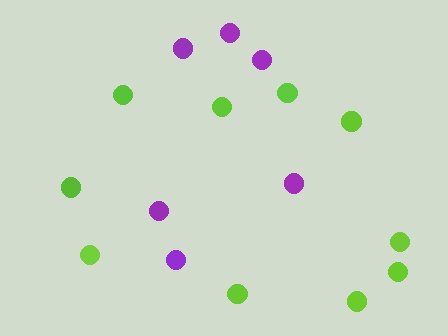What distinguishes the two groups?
There are 2 groups: one group of purple circles (6) and one group of lime circles (10).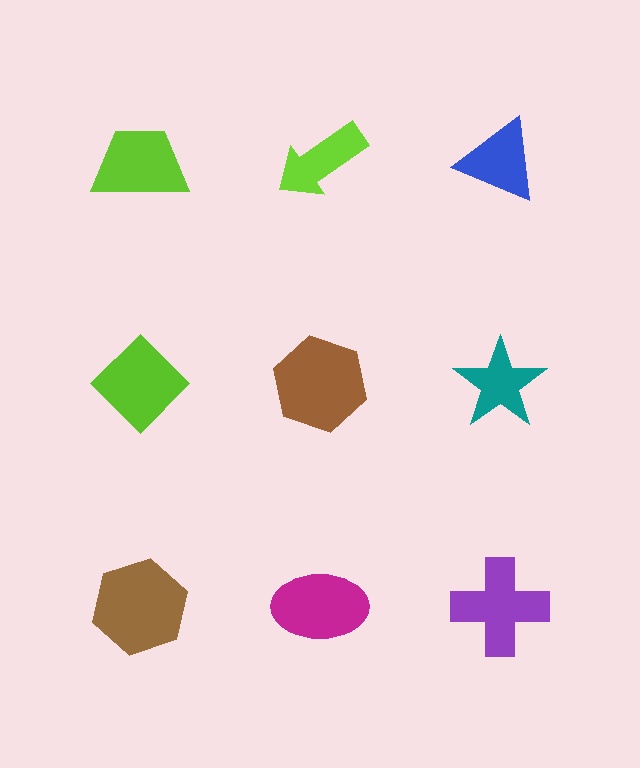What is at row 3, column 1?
A brown hexagon.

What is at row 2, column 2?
A brown hexagon.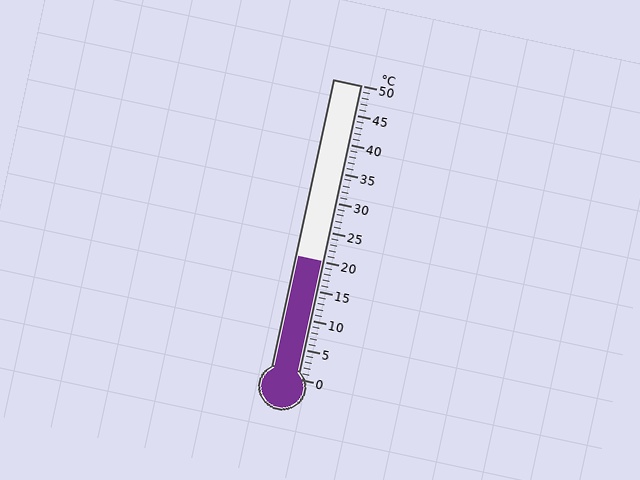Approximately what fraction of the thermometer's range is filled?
The thermometer is filled to approximately 40% of its range.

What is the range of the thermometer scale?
The thermometer scale ranges from 0°C to 50°C.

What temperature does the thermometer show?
The thermometer shows approximately 20°C.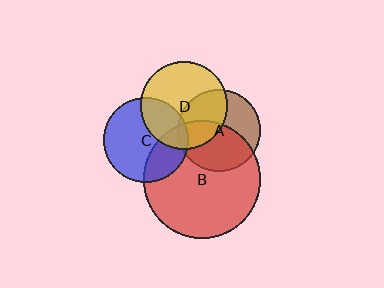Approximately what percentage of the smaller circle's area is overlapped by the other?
Approximately 30%.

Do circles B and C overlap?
Yes.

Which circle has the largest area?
Circle B (red).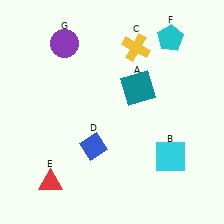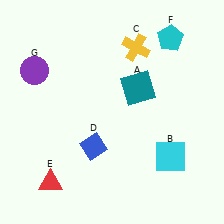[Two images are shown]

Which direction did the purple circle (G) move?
The purple circle (G) moved left.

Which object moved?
The purple circle (G) moved left.